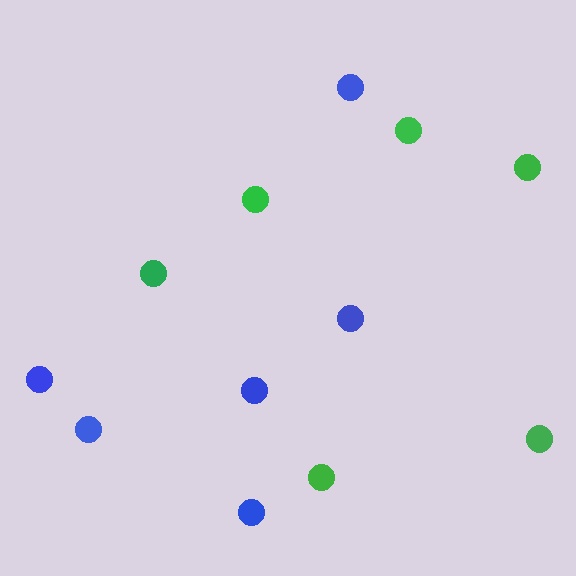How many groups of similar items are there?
There are 2 groups: one group of green circles (6) and one group of blue circles (6).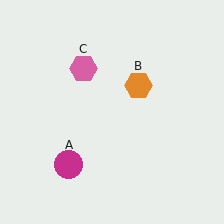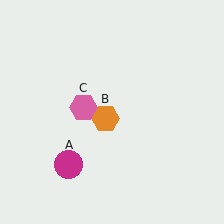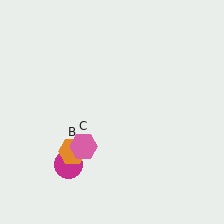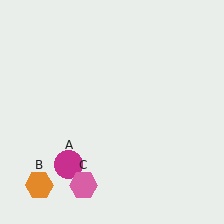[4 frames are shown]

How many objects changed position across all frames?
2 objects changed position: orange hexagon (object B), pink hexagon (object C).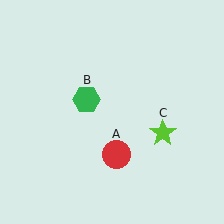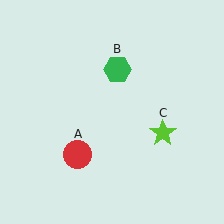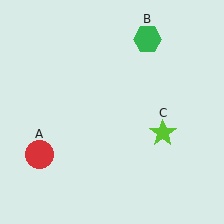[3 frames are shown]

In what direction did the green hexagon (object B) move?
The green hexagon (object B) moved up and to the right.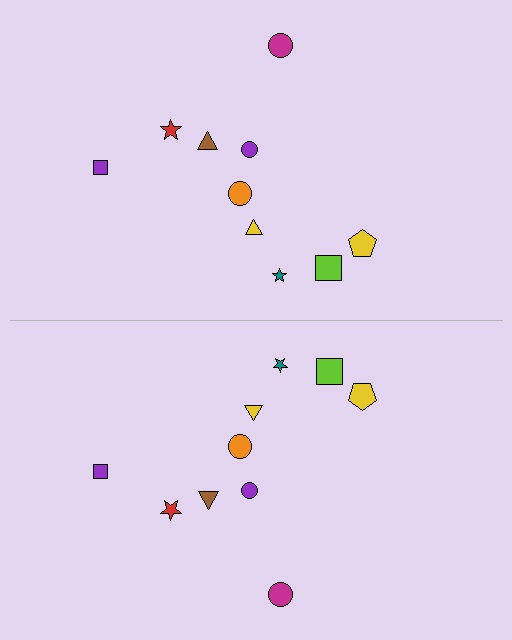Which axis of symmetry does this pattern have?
The pattern has a horizontal axis of symmetry running through the center of the image.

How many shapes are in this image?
There are 20 shapes in this image.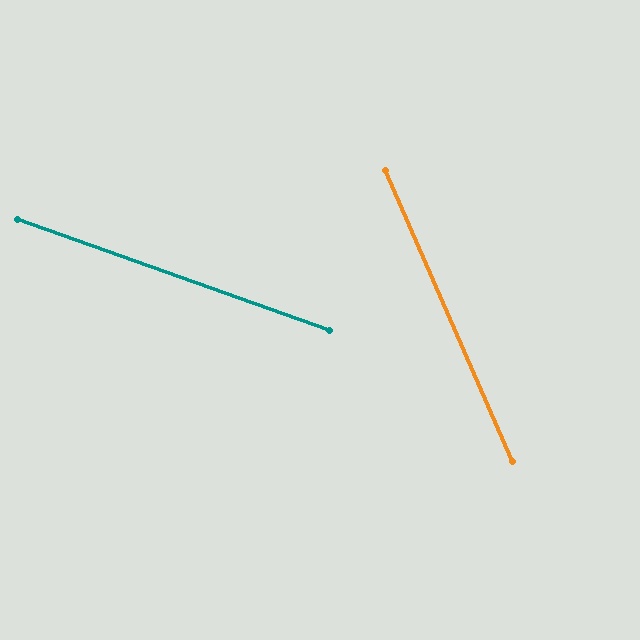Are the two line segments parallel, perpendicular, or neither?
Neither parallel nor perpendicular — they differ by about 47°.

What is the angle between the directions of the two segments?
Approximately 47 degrees.